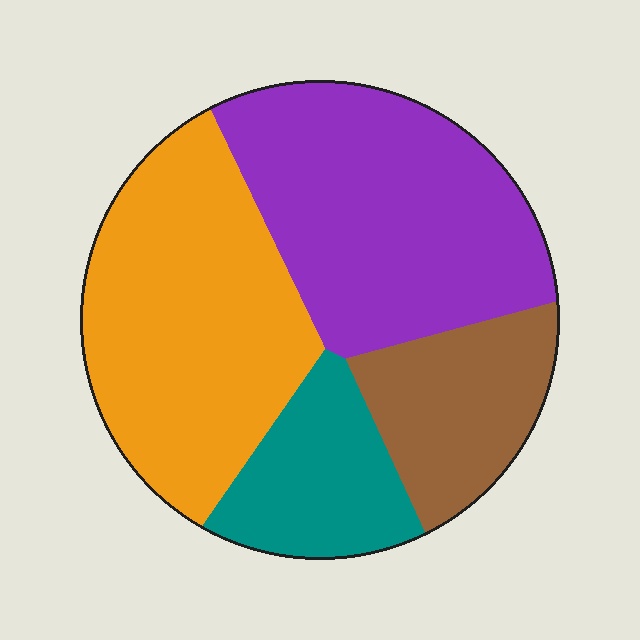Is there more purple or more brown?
Purple.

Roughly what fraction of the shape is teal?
Teal covers around 15% of the shape.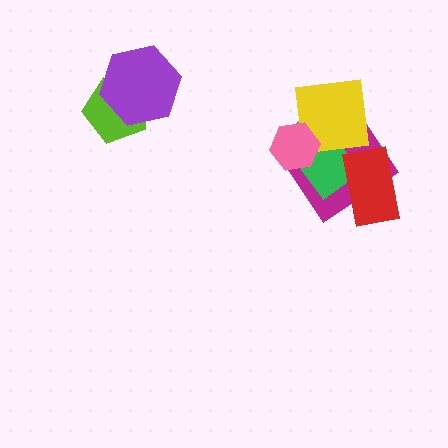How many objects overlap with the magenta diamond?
4 objects overlap with the magenta diamond.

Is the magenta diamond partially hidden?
Yes, it is partially covered by another shape.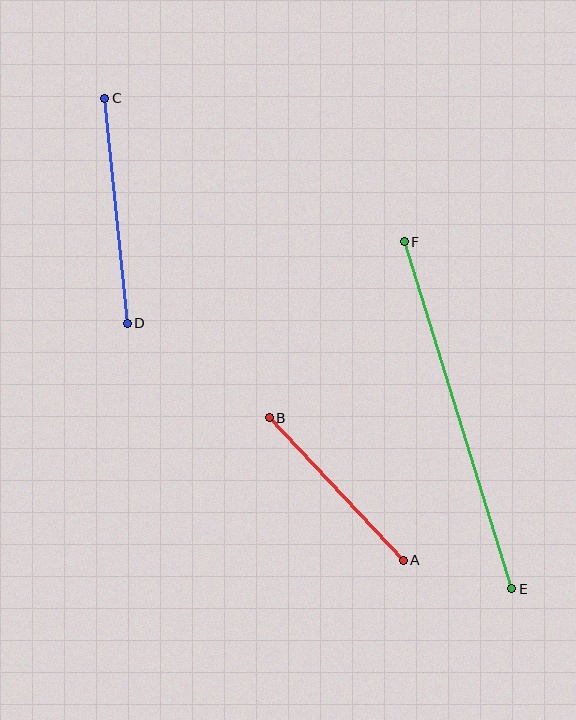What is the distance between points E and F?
The distance is approximately 363 pixels.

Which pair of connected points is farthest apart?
Points E and F are farthest apart.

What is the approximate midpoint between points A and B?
The midpoint is at approximately (336, 489) pixels.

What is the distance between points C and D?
The distance is approximately 226 pixels.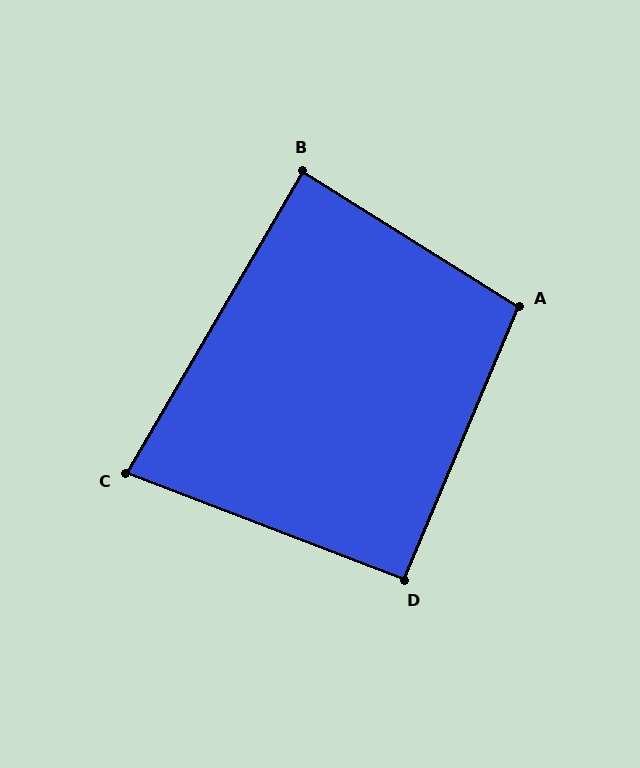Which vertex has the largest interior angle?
A, at approximately 99 degrees.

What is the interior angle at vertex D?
Approximately 92 degrees (approximately right).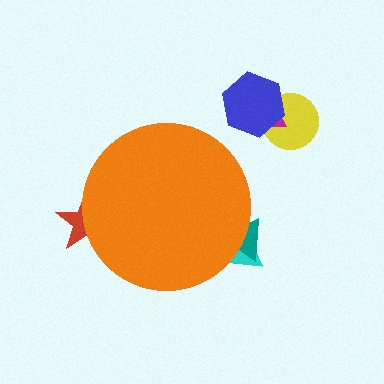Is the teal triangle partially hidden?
Yes, the teal triangle is partially hidden behind the orange circle.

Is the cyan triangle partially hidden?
Yes, the cyan triangle is partially hidden behind the orange circle.